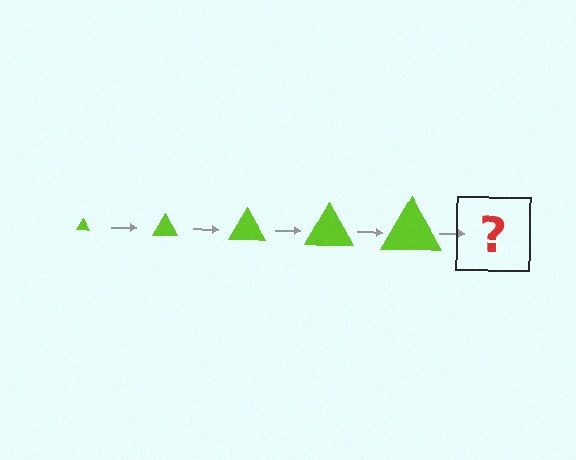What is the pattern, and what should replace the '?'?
The pattern is that the triangle gets progressively larger each step. The '?' should be a lime triangle, larger than the previous one.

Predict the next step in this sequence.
The next step is a lime triangle, larger than the previous one.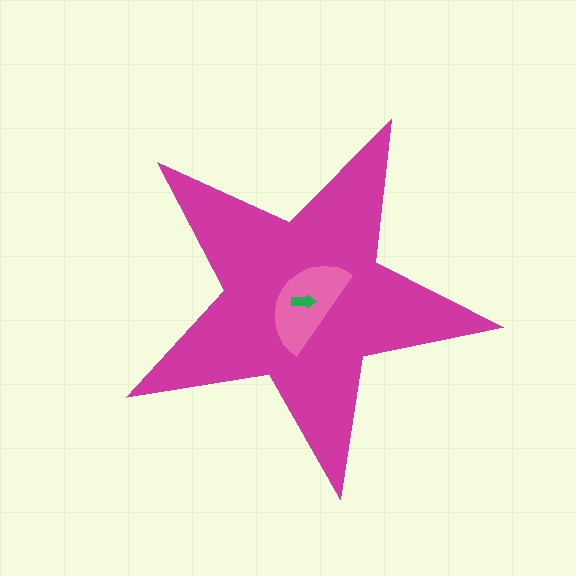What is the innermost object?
The green arrow.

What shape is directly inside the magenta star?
The pink semicircle.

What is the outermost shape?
The magenta star.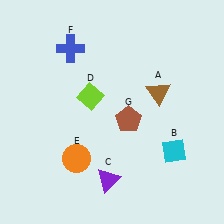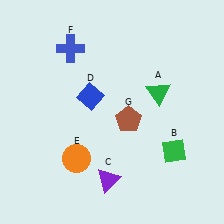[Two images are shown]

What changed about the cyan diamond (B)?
In Image 1, B is cyan. In Image 2, it changed to green.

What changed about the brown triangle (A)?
In Image 1, A is brown. In Image 2, it changed to green.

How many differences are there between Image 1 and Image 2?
There are 3 differences between the two images.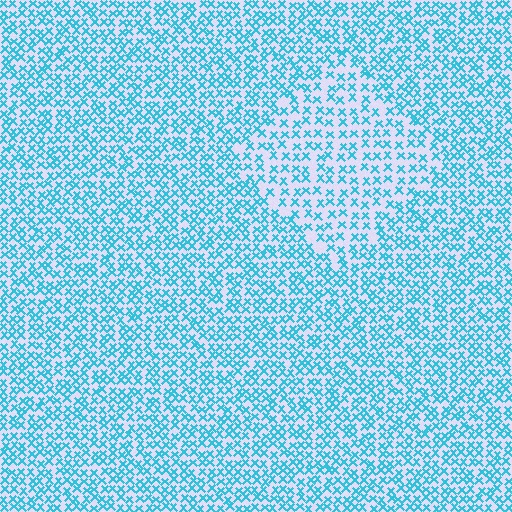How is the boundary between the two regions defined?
The boundary is defined by a change in element density (approximately 1.7x ratio). All elements are the same color, size, and shape.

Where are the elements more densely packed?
The elements are more densely packed outside the diamond boundary.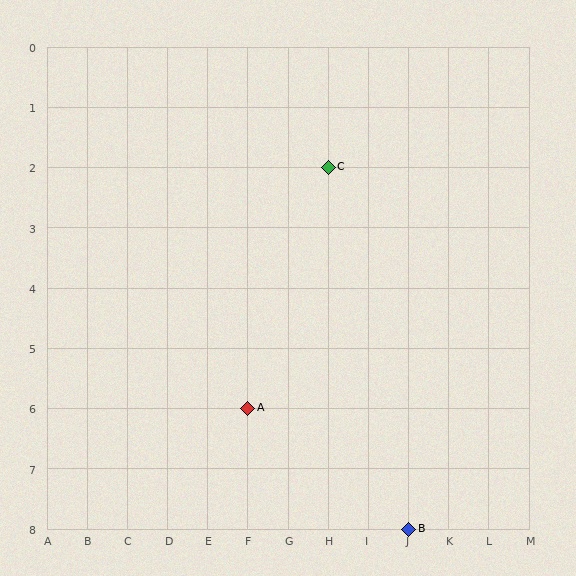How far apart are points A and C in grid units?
Points A and C are 2 columns and 4 rows apart (about 4.5 grid units diagonally).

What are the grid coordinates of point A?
Point A is at grid coordinates (F, 6).